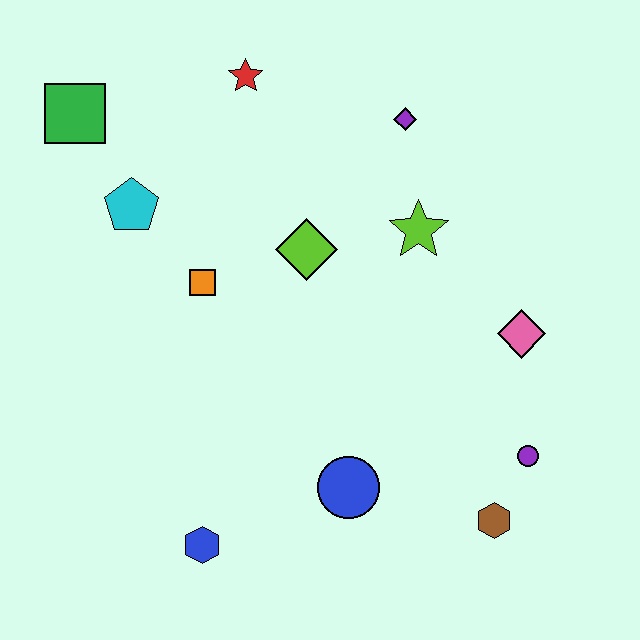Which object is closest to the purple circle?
The brown hexagon is closest to the purple circle.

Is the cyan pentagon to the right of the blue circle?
No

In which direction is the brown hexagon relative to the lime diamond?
The brown hexagon is below the lime diamond.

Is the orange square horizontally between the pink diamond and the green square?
Yes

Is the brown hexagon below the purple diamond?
Yes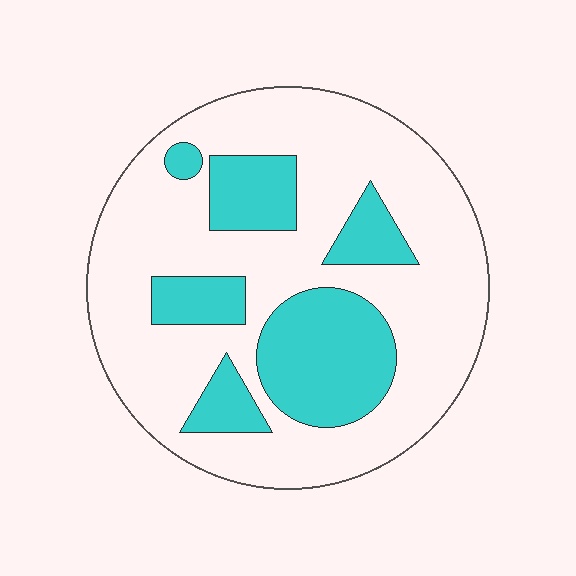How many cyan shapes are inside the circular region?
6.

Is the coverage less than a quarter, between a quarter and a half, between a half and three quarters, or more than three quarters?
Between a quarter and a half.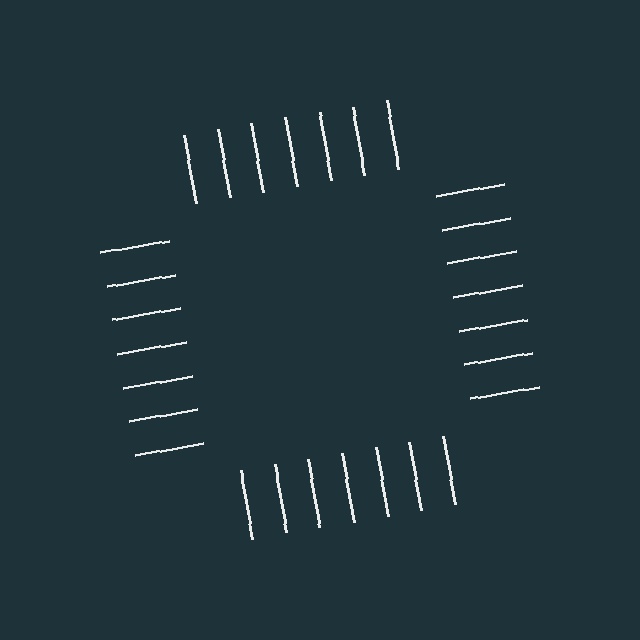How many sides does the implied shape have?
4 sides — the line-ends trace a square.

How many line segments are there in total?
28 — 7 along each of the 4 edges.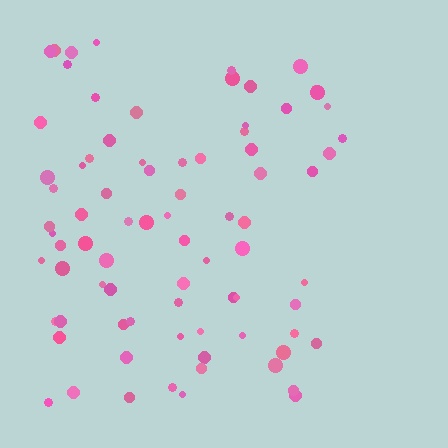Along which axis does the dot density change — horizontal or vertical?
Horizontal.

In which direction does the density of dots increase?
From right to left, with the left side densest.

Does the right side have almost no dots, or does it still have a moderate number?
Still a moderate number, just noticeably fewer than the left.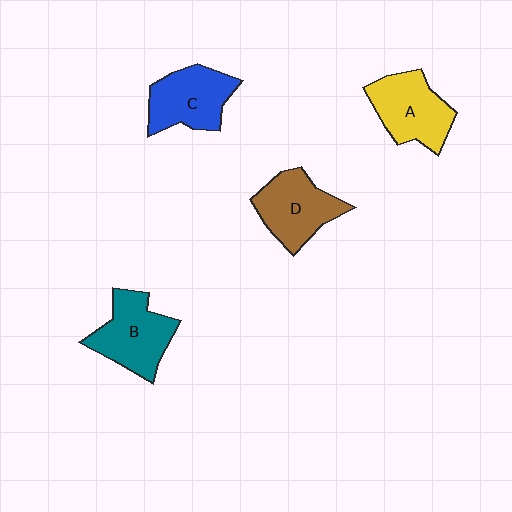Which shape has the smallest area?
Shape C (blue).